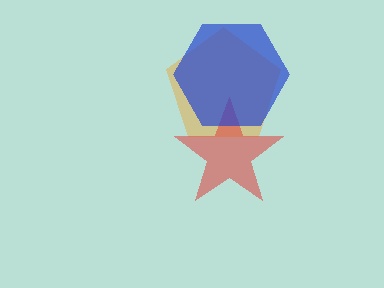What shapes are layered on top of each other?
The layered shapes are: an orange pentagon, a red star, a blue hexagon.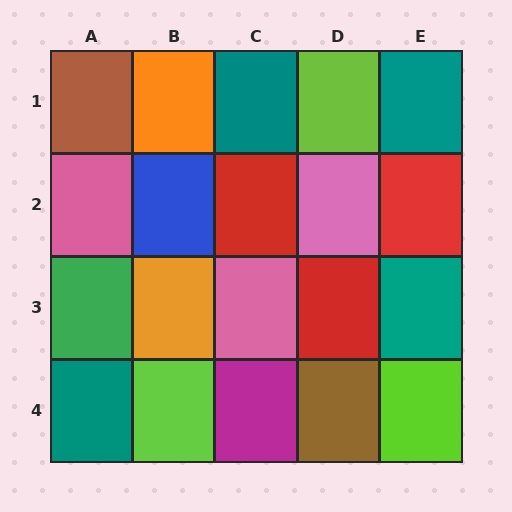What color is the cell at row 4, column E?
Lime.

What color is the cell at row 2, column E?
Red.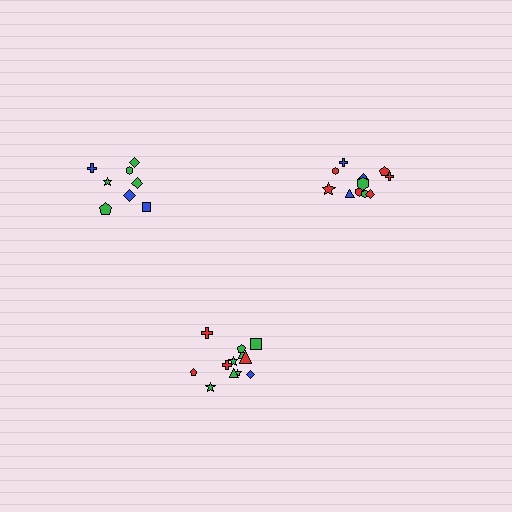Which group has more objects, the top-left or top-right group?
The top-right group.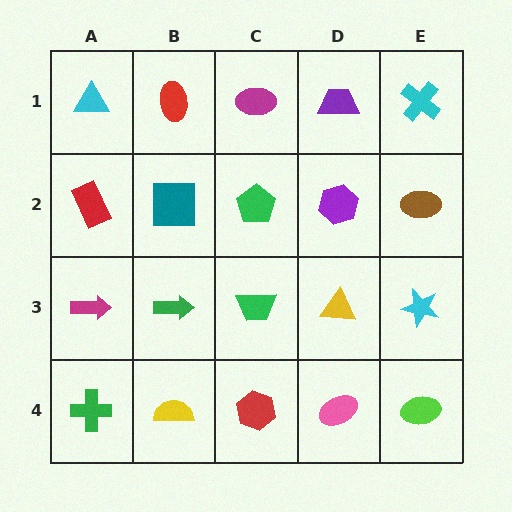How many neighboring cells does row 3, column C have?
4.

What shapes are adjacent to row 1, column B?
A teal square (row 2, column B), a cyan triangle (row 1, column A), a magenta ellipse (row 1, column C).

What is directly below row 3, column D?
A pink ellipse.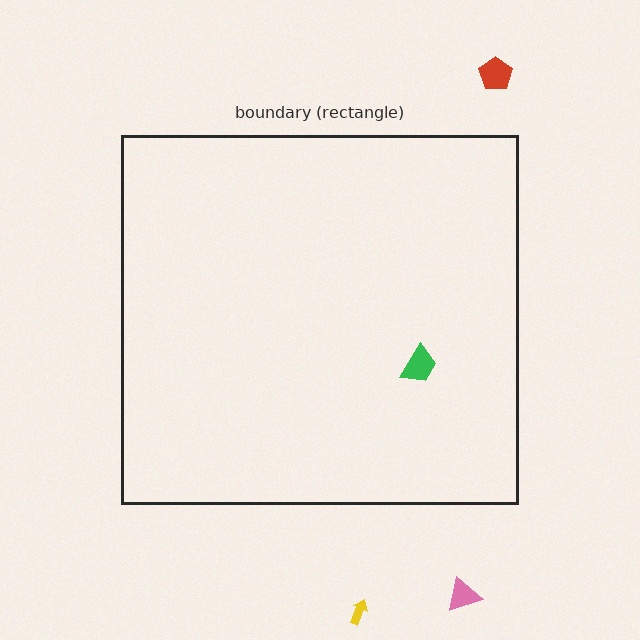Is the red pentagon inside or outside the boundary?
Outside.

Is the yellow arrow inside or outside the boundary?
Outside.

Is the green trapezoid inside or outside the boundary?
Inside.